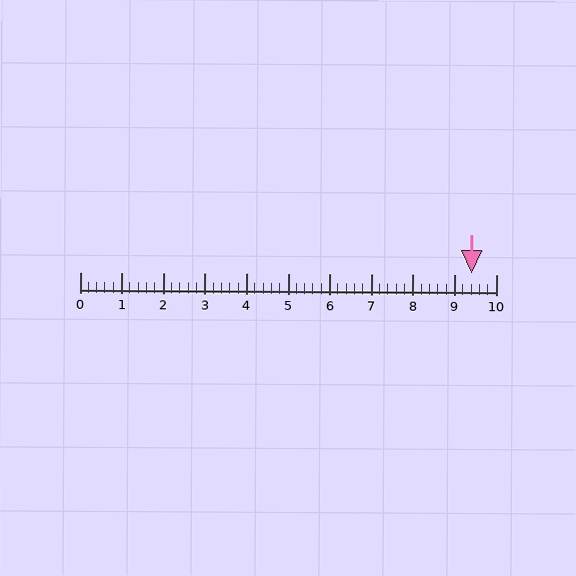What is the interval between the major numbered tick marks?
The major tick marks are spaced 1 units apart.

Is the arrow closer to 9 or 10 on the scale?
The arrow is closer to 9.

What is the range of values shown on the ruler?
The ruler shows values from 0 to 10.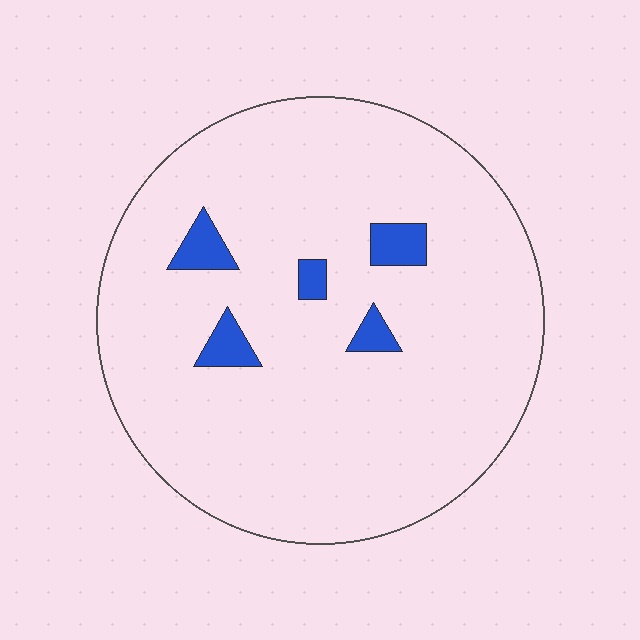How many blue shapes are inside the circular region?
5.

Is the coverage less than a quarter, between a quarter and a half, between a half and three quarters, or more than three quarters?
Less than a quarter.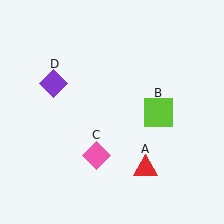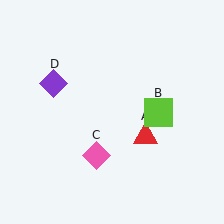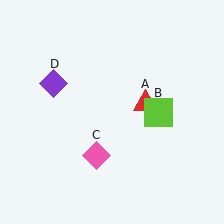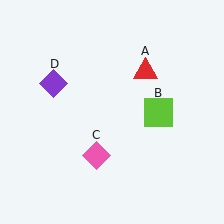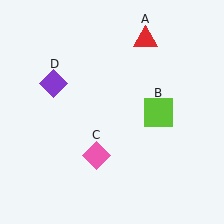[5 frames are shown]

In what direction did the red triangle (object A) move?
The red triangle (object A) moved up.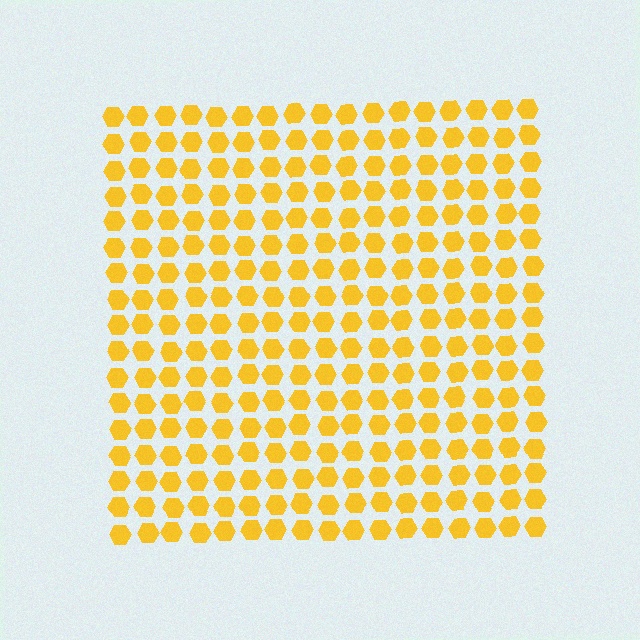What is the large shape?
The large shape is a square.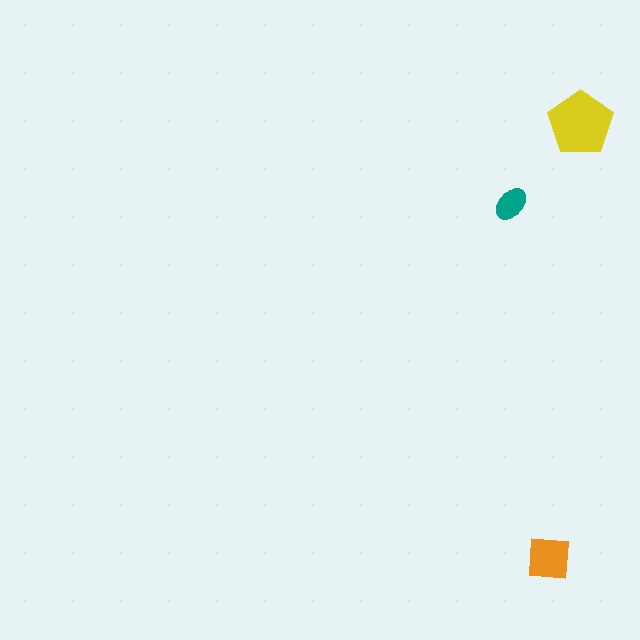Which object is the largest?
The yellow pentagon.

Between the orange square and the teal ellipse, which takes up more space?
The orange square.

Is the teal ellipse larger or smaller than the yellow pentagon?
Smaller.